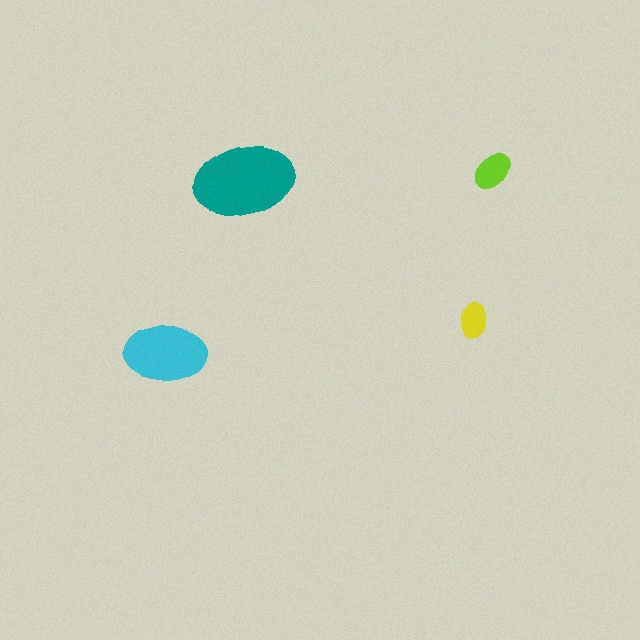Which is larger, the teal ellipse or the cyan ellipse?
The teal one.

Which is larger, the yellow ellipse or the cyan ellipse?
The cyan one.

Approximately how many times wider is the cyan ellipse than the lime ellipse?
About 2 times wider.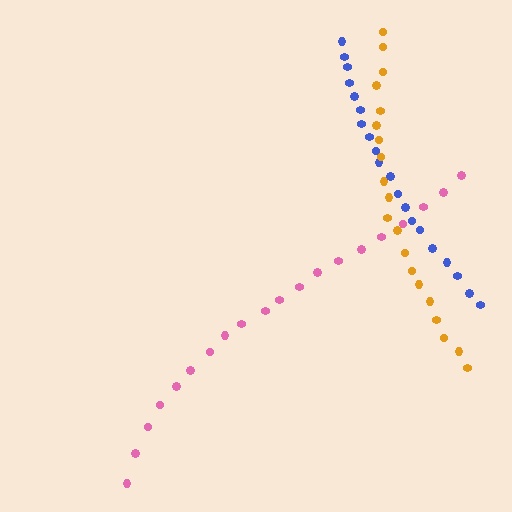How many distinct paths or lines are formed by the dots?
There are 3 distinct paths.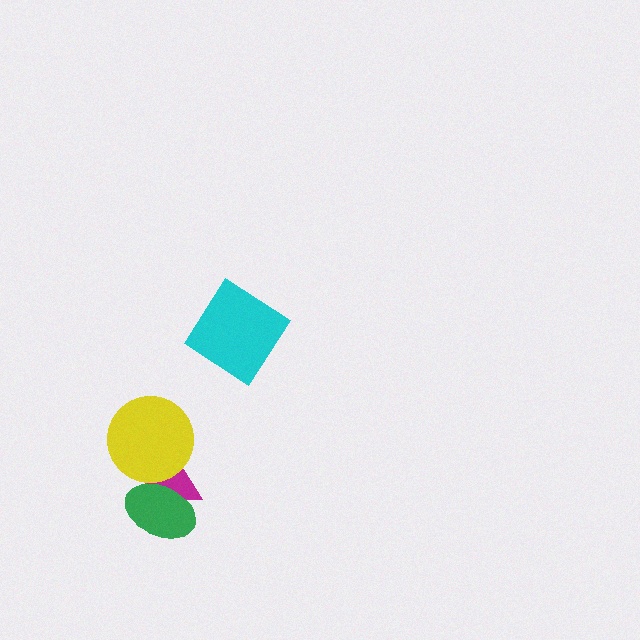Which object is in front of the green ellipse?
The yellow circle is in front of the green ellipse.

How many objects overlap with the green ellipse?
2 objects overlap with the green ellipse.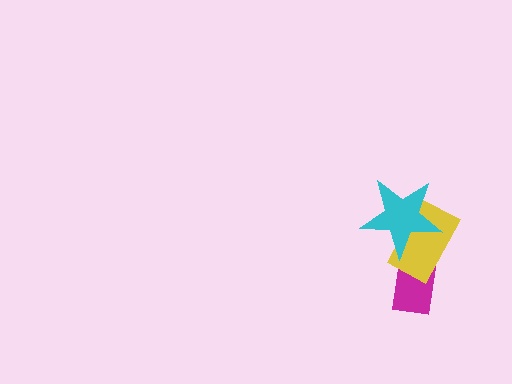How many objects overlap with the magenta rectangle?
2 objects overlap with the magenta rectangle.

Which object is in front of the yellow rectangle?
The cyan star is in front of the yellow rectangle.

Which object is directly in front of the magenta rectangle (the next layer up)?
The yellow rectangle is directly in front of the magenta rectangle.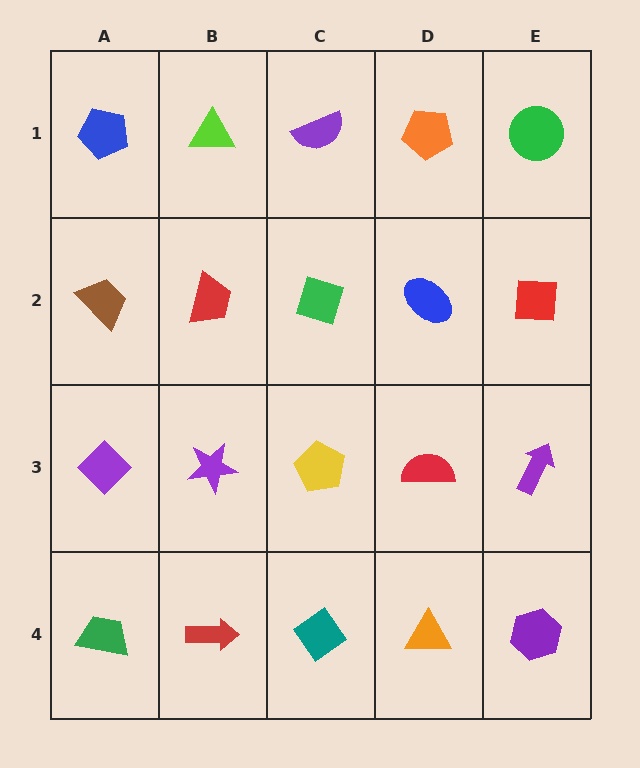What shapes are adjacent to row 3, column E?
A red square (row 2, column E), a purple hexagon (row 4, column E), a red semicircle (row 3, column D).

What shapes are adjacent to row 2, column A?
A blue pentagon (row 1, column A), a purple diamond (row 3, column A), a red trapezoid (row 2, column B).